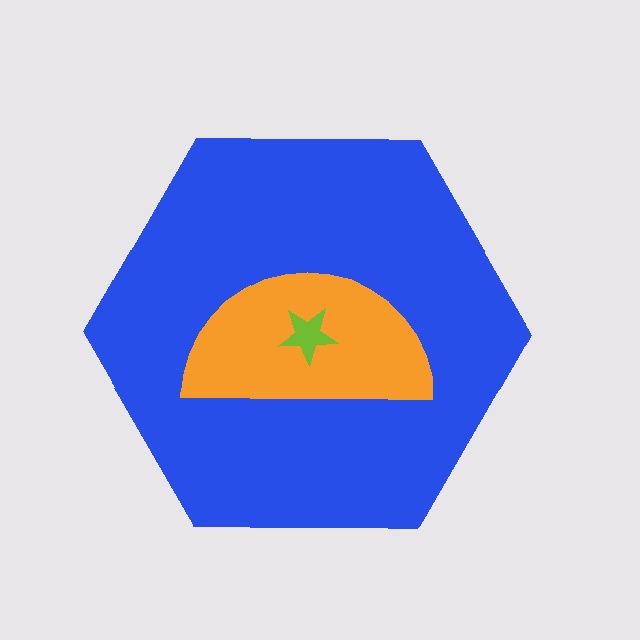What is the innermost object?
The lime star.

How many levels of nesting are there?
3.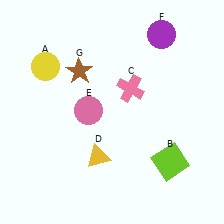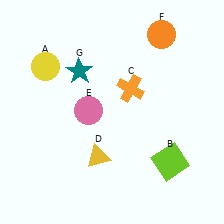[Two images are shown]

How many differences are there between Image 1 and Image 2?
There are 3 differences between the two images.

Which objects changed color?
C changed from pink to orange. F changed from purple to orange. G changed from brown to teal.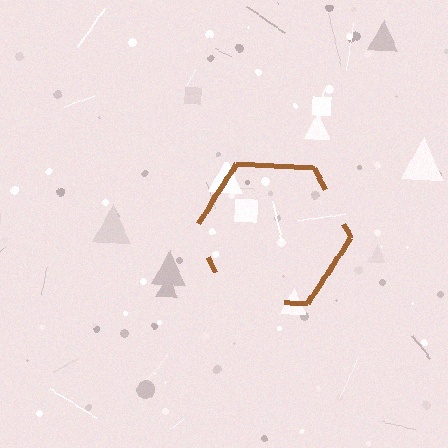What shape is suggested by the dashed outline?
The dashed outline suggests a hexagon.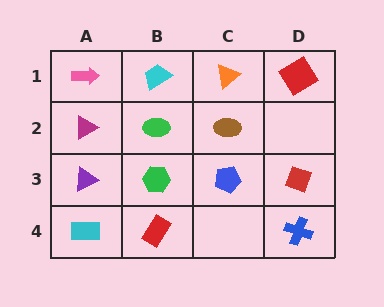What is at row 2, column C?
A brown ellipse.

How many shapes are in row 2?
3 shapes.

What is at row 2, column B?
A green ellipse.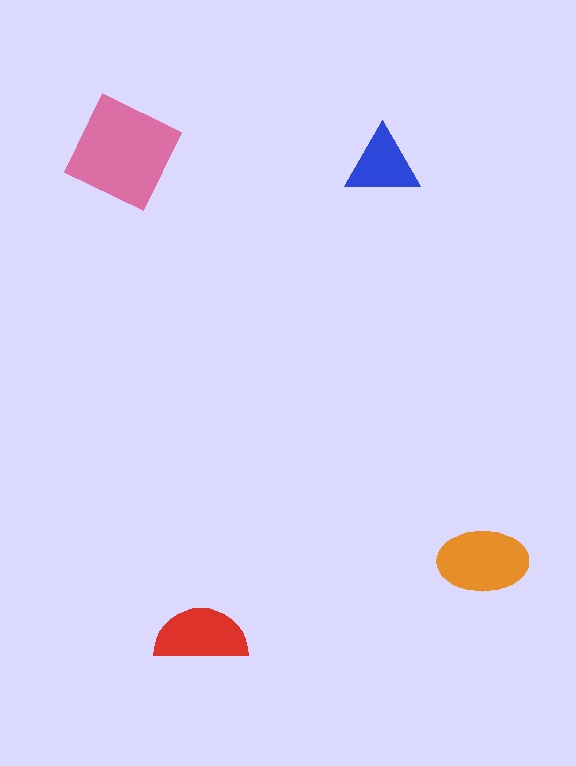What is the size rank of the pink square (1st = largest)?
1st.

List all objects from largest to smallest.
The pink square, the orange ellipse, the red semicircle, the blue triangle.